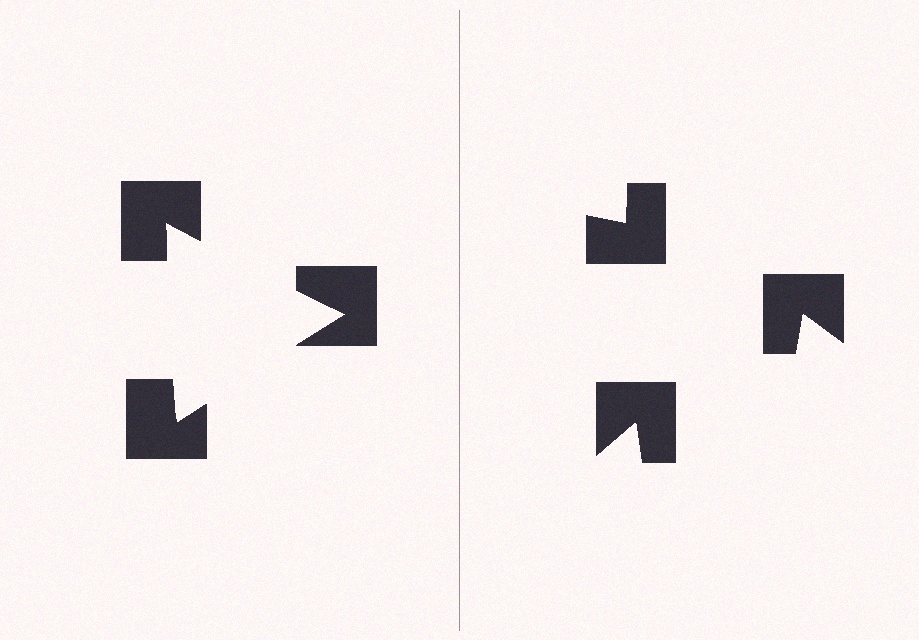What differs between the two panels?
The notched squares are positioned identically on both sides; only the wedge orientations differ. On the left they align to a triangle; on the right they are misaligned.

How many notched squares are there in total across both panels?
6 — 3 on each side.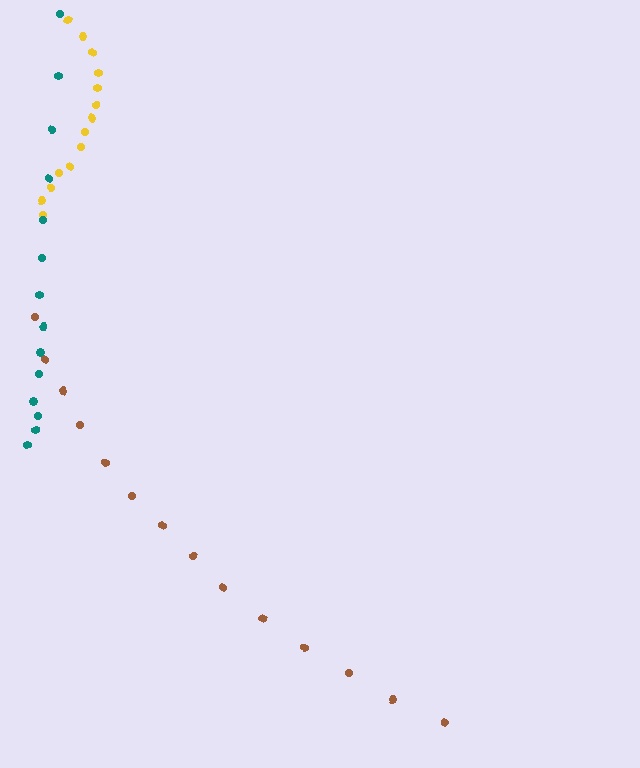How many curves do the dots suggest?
There are 3 distinct paths.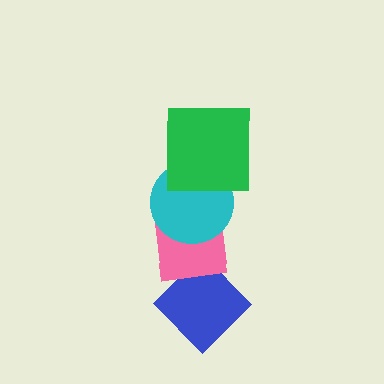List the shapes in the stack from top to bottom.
From top to bottom: the green square, the cyan circle, the pink square, the blue diamond.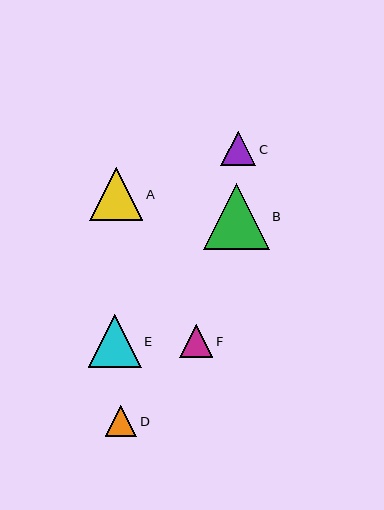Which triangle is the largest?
Triangle B is the largest with a size of approximately 66 pixels.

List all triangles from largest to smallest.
From largest to smallest: B, A, E, C, F, D.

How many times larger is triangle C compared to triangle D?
Triangle C is approximately 1.1 times the size of triangle D.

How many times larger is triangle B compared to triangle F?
Triangle B is approximately 2.0 times the size of triangle F.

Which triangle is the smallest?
Triangle D is the smallest with a size of approximately 32 pixels.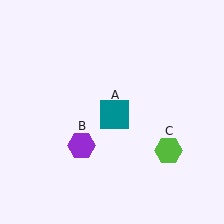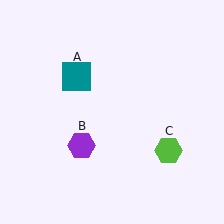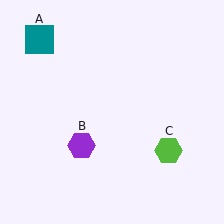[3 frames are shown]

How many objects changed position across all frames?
1 object changed position: teal square (object A).